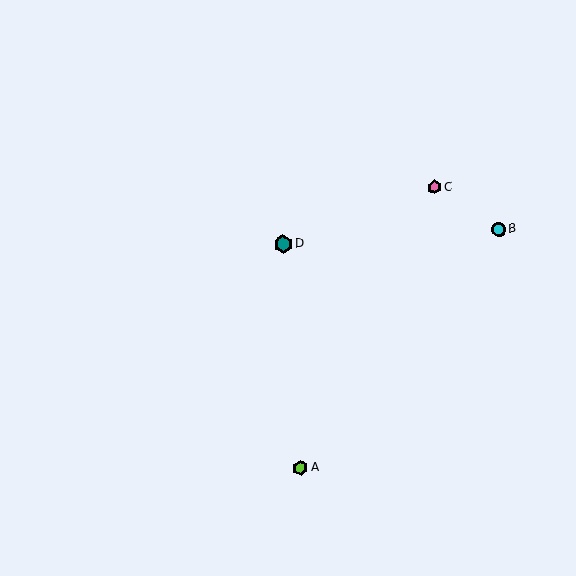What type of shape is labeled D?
Shape D is a teal hexagon.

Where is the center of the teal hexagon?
The center of the teal hexagon is at (283, 244).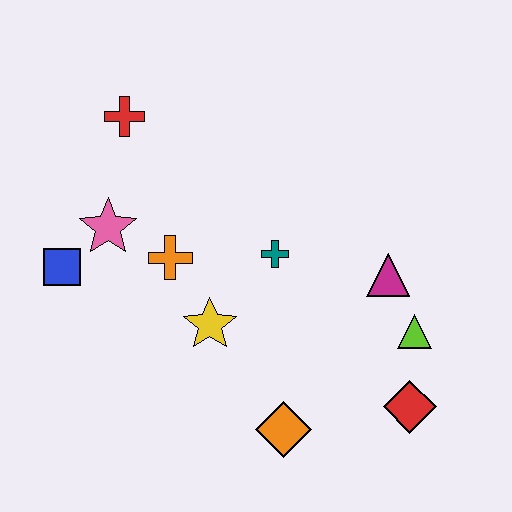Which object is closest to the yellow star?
The orange cross is closest to the yellow star.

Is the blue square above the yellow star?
Yes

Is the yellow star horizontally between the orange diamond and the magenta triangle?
No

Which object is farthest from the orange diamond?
The red cross is farthest from the orange diamond.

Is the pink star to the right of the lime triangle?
No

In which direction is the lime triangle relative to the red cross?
The lime triangle is to the right of the red cross.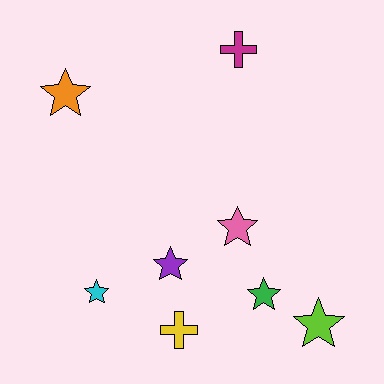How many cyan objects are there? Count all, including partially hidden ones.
There is 1 cyan object.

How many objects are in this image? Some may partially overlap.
There are 8 objects.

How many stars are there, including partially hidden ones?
There are 6 stars.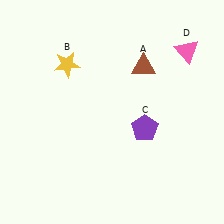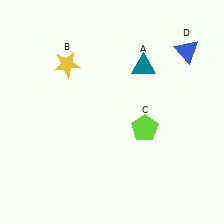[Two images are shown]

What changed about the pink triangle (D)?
In Image 1, D is pink. In Image 2, it changed to blue.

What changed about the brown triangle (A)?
In Image 1, A is brown. In Image 2, it changed to teal.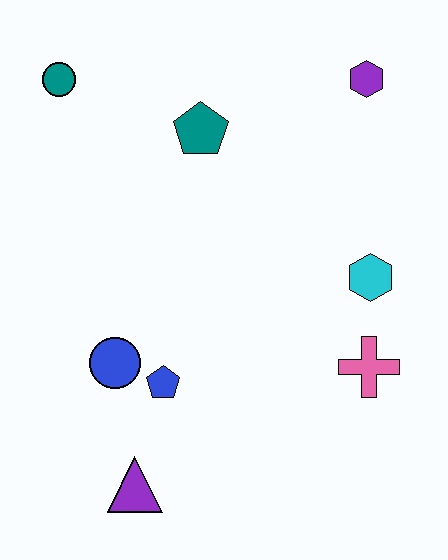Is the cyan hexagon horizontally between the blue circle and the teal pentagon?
No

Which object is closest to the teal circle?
The teal pentagon is closest to the teal circle.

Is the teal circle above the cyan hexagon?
Yes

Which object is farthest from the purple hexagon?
The purple triangle is farthest from the purple hexagon.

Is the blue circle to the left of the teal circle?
No